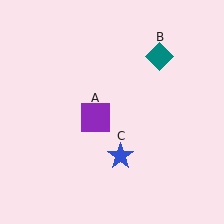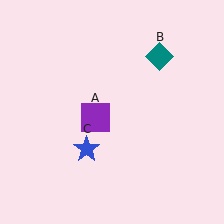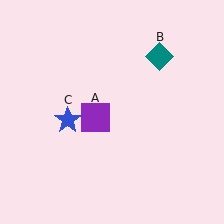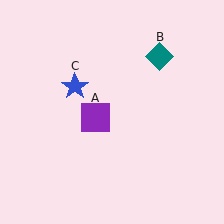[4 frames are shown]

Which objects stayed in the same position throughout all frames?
Purple square (object A) and teal diamond (object B) remained stationary.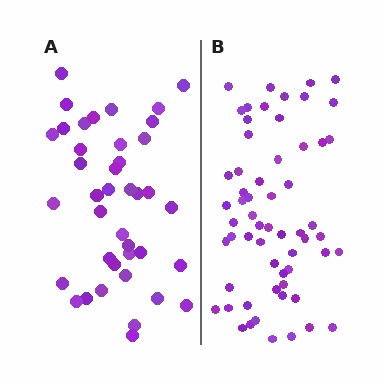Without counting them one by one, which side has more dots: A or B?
Region B (the right region) has more dots.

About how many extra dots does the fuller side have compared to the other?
Region B has approximately 20 more dots than region A.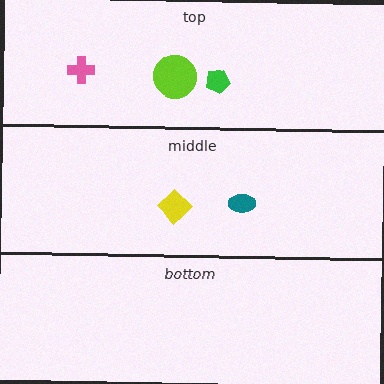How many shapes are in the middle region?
2.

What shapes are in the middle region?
The teal ellipse, the yellow diamond.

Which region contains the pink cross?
The top region.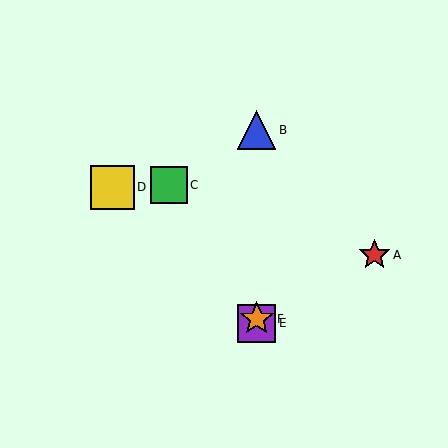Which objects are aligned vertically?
Objects B, E, F are aligned vertically.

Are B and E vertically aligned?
Yes, both are at x≈257.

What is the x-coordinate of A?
Object A is at x≈375.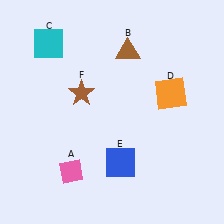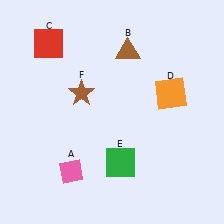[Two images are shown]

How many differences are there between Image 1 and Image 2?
There are 2 differences between the two images.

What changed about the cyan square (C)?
In Image 1, C is cyan. In Image 2, it changed to red.